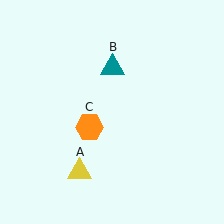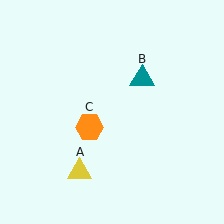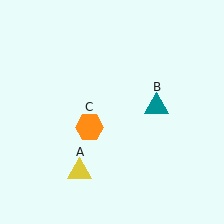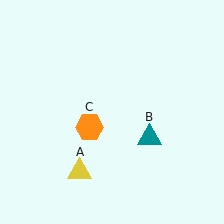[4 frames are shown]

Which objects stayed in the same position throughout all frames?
Yellow triangle (object A) and orange hexagon (object C) remained stationary.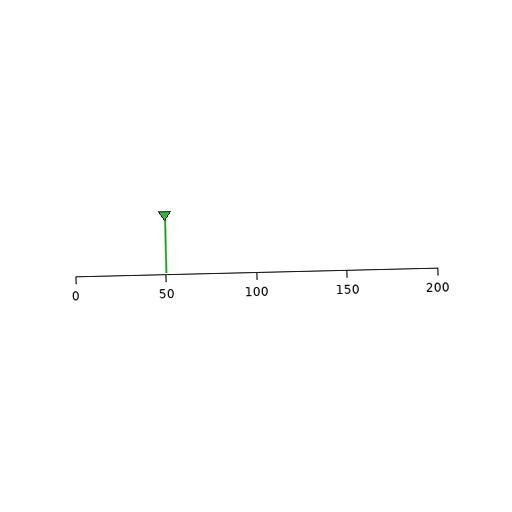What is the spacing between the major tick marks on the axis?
The major ticks are spaced 50 apart.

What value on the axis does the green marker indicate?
The marker indicates approximately 50.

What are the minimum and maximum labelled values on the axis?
The axis runs from 0 to 200.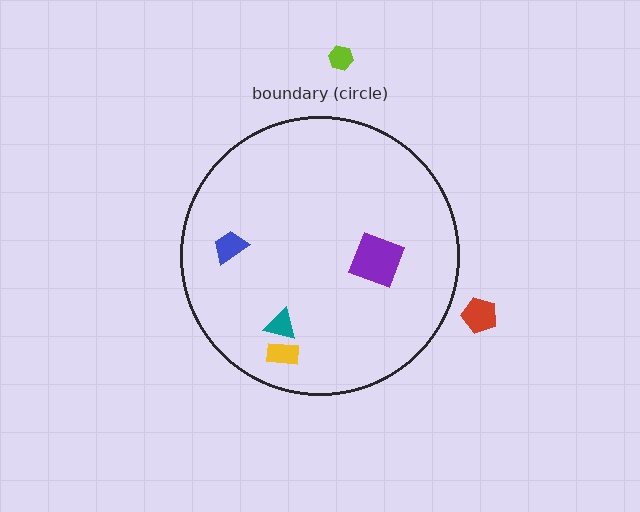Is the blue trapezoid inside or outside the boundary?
Inside.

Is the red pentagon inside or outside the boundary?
Outside.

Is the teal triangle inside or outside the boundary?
Inside.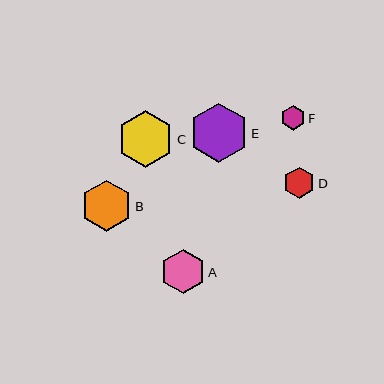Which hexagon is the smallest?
Hexagon F is the smallest with a size of approximately 24 pixels.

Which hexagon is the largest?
Hexagon E is the largest with a size of approximately 59 pixels.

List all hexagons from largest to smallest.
From largest to smallest: E, C, B, A, D, F.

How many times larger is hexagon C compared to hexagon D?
Hexagon C is approximately 1.8 times the size of hexagon D.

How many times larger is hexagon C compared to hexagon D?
Hexagon C is approximately 1.8 times the size of hexagon D.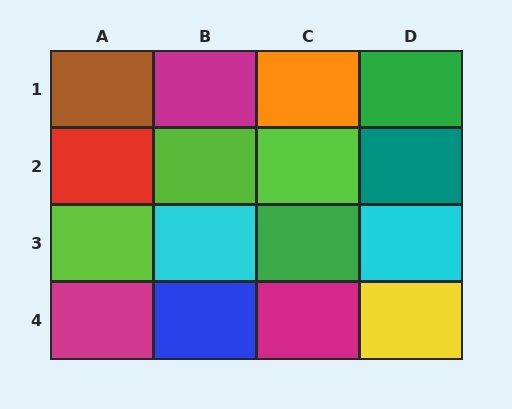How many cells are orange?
1 cell is orange.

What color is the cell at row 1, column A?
Brown.